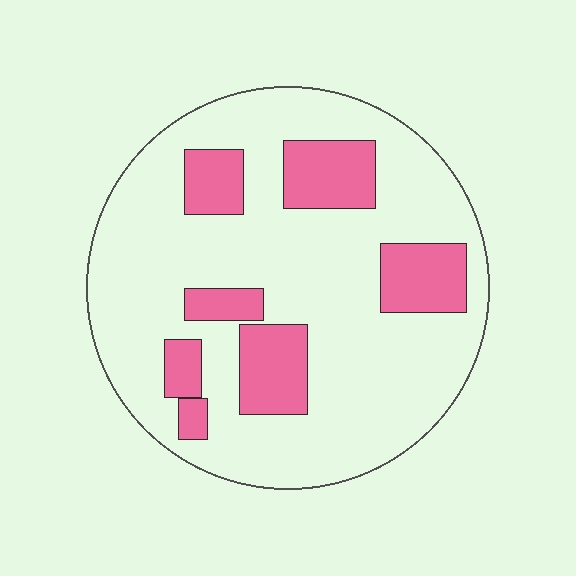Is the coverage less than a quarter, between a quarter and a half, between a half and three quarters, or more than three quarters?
Less than a quarter.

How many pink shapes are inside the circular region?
7.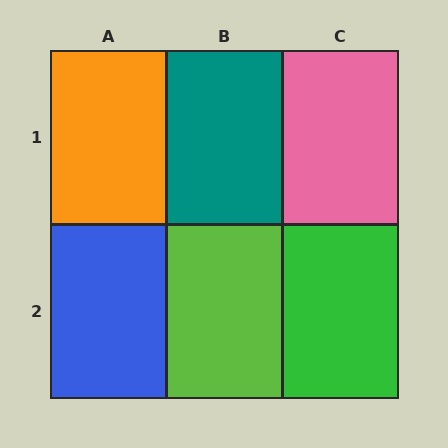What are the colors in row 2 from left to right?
Blue, lime, green.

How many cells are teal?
1 cell is teal.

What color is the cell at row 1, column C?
Pink.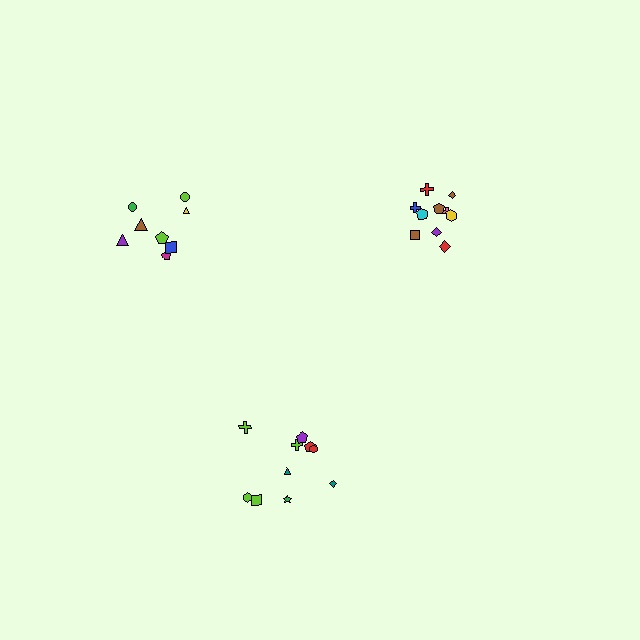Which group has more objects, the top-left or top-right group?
The top-right group.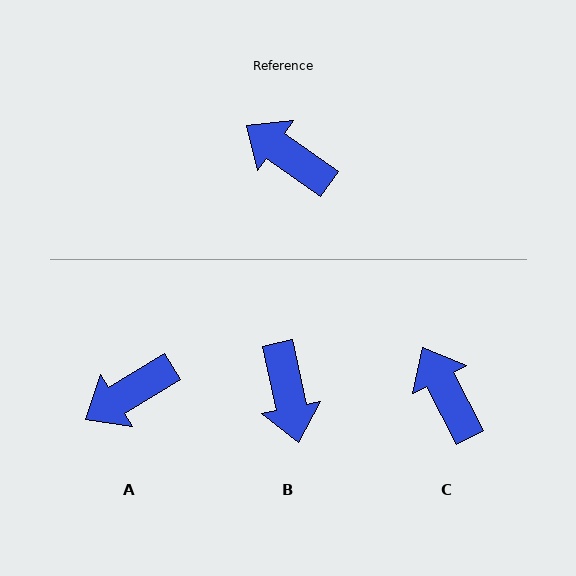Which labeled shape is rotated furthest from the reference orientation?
B, about 137 degrees away.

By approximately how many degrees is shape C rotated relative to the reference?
Approximately 27 degrees clockwise.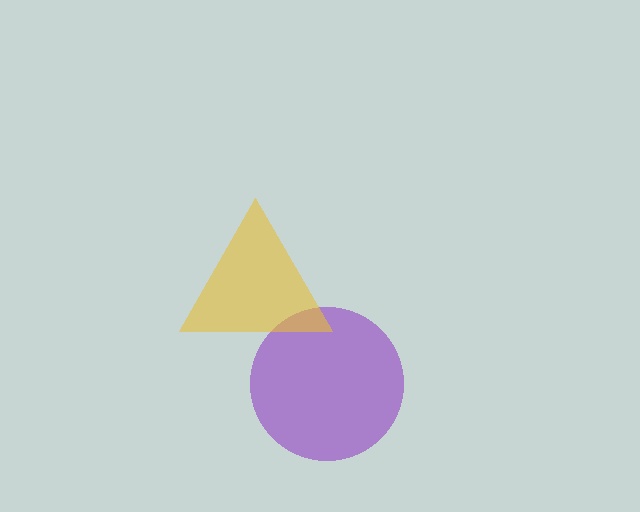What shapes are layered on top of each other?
The layered shapes are: a purple circle, a yellow triangle.